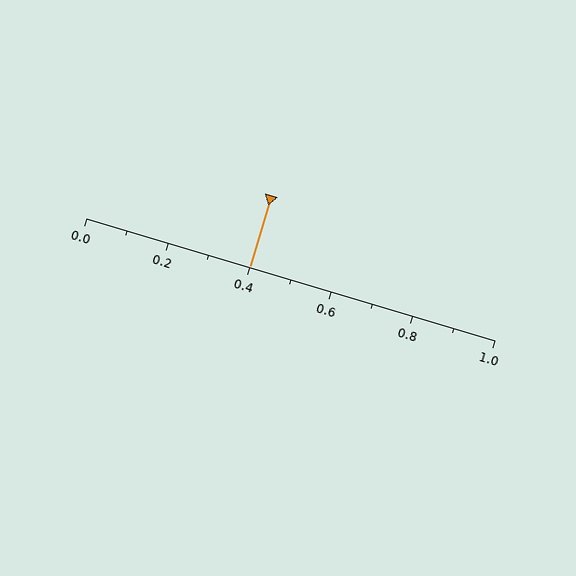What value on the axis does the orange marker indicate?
The marker indicates approximately 0.4.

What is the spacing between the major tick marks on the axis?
The major ticks are spaced 0.2 apart.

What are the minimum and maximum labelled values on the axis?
The axis runs from 0.0 to 1.0.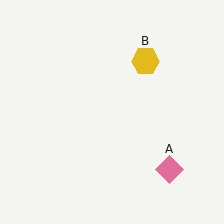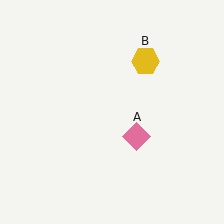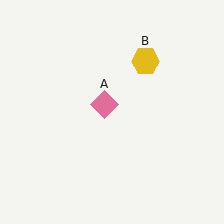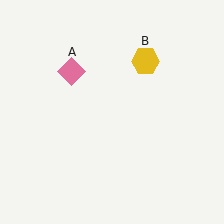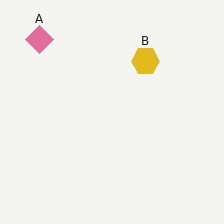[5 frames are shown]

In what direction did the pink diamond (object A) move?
The pink diamond (object A) moved up and to the left.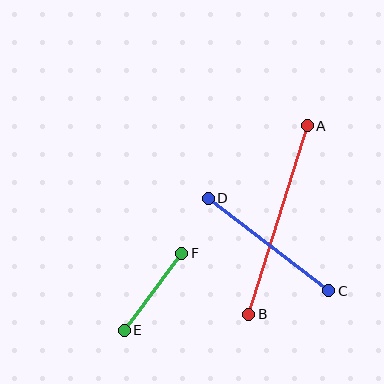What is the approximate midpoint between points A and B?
The midpoint is at approximately (278, 220) pixels.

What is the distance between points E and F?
The distance is approximately 96 pixels.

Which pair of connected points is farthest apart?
Points A and B are farthest apart.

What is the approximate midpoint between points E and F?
The midpoint is at approximately (153, 292) pixels.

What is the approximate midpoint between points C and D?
The midpoint is at approximately (268, 245) pixels.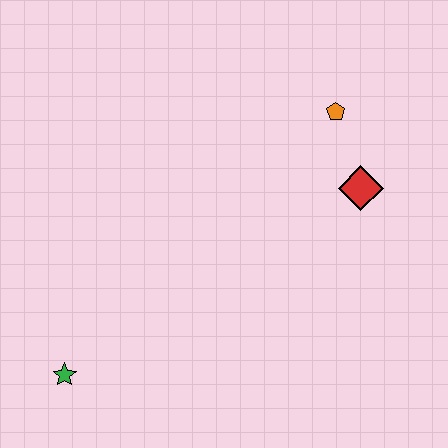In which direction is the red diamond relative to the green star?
The red diamond is to the right of the green star.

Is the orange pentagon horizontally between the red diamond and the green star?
Yes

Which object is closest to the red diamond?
The orange pentagon is closest to the red diamond.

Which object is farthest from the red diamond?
The green star is farthest from the red diamond.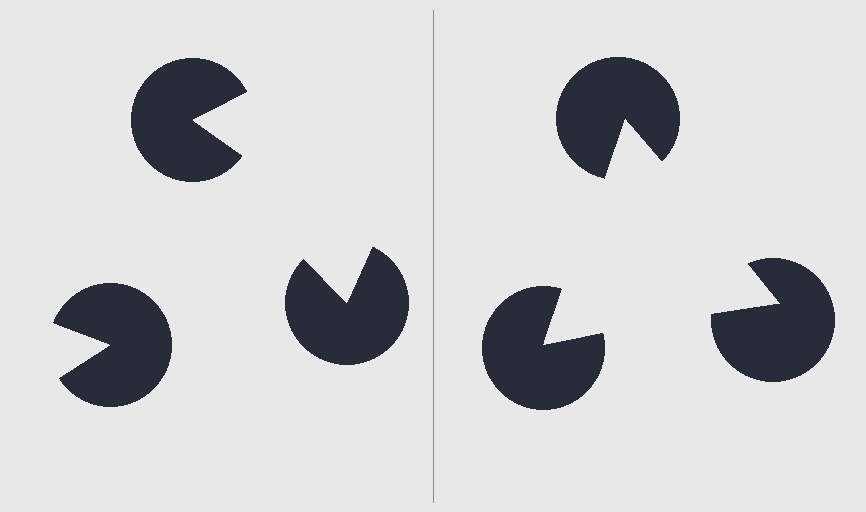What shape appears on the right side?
An illusory triangle.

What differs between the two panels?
The pac-man discs are positioned identically on both sides; only the wedge orientations differ. On the right they align to a triangle; on the left they are misaligned.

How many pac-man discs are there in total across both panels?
6 — 3 on each side.